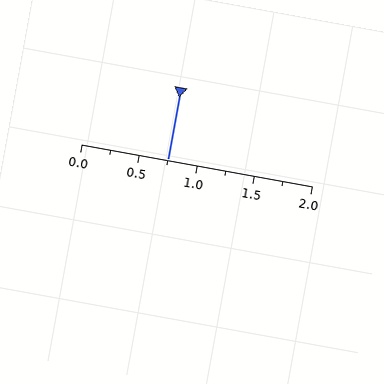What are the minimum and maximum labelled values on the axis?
The axis runs from 0.0 to 2.0.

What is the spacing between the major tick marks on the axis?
The major ticks are spaced 0.5 apart.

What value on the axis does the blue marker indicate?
The marker indicates approximately 0.75.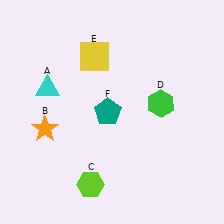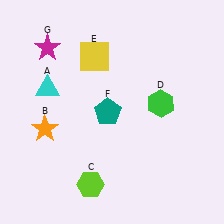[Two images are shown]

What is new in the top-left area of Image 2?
A magenta star (G) was added in the top-left area of Image 2.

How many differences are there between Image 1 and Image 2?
There is 1 difference between the two images.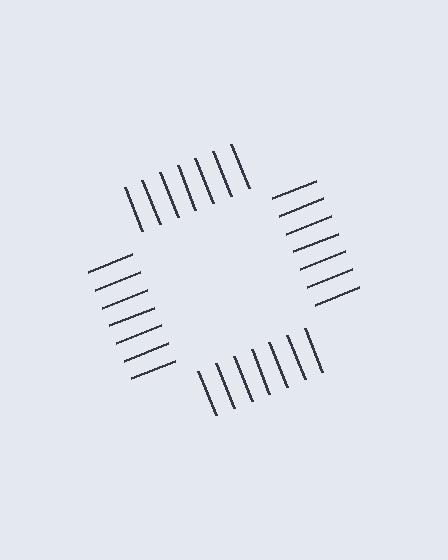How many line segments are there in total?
28 — 7 along each of the 4 edges.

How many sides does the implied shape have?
4 sides — the line-ends trace a square.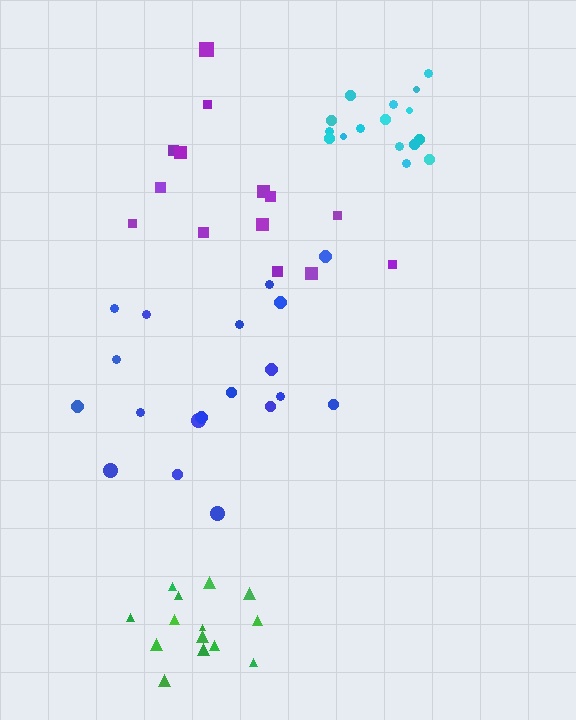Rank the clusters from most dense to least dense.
green, cyan, blue, purple.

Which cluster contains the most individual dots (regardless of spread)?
Blue (19).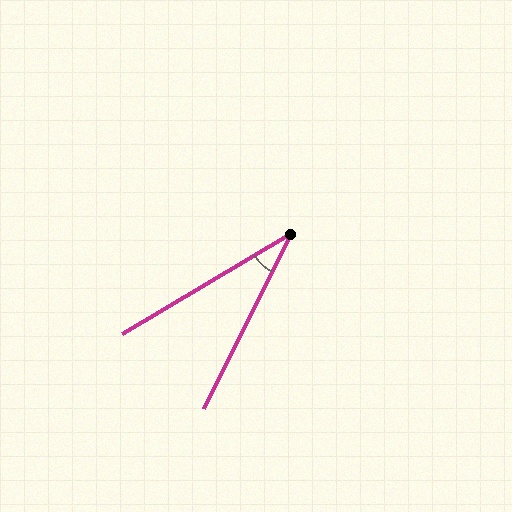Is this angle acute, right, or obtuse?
It is acute.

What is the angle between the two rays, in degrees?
Approximately 33 degrees.